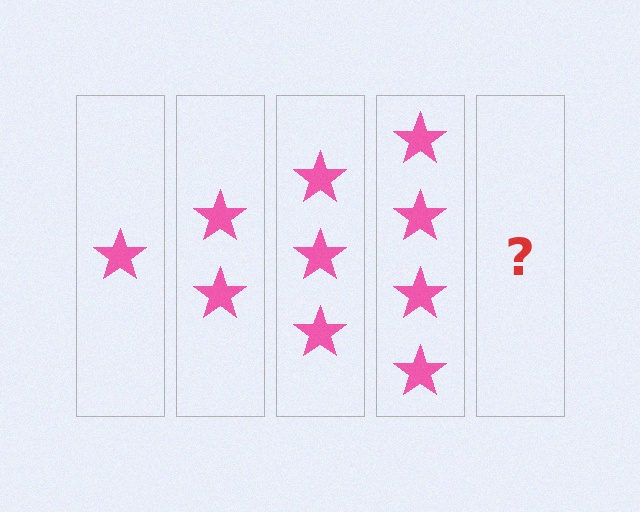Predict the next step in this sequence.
The next step is 5 stars.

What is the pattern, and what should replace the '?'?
The pattern is that each step adds one more star. The '?' should be 5 stars.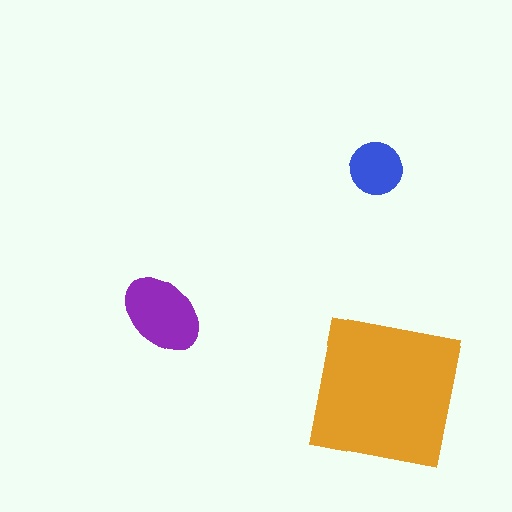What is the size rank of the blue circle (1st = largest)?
3rd.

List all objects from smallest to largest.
The blue circle, the purple ellipse, the orange square.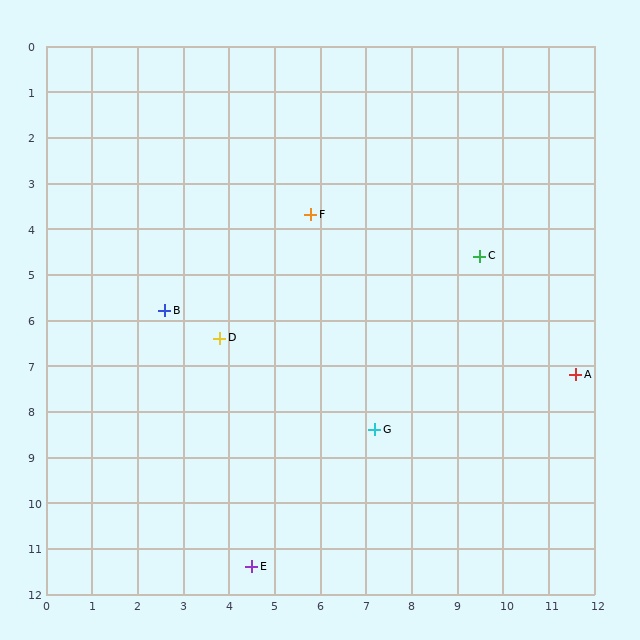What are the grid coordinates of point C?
Point C is at approximately (9.5, 4.6).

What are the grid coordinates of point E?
Point E is at approximately (4.5, 11.4).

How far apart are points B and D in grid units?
Points B and D are about 1.3 grid units apart.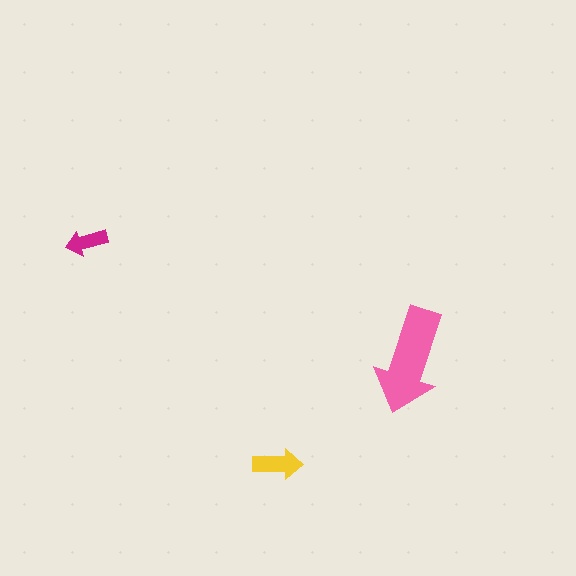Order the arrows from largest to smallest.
the pink one, the yellow one, the magenta one.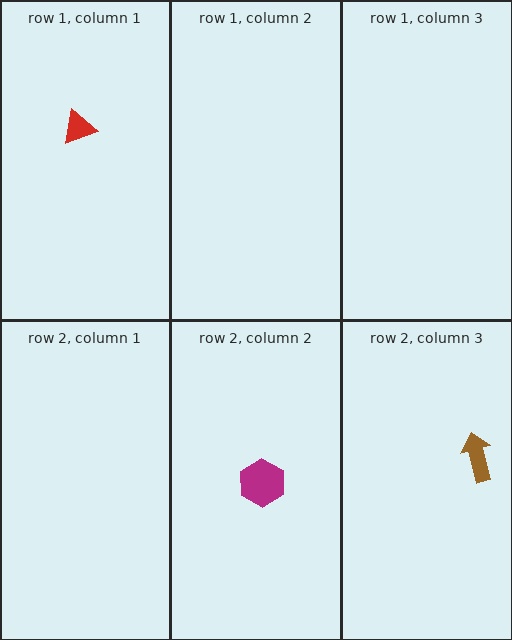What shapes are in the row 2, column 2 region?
The magenta hexagon.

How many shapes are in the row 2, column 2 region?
1.